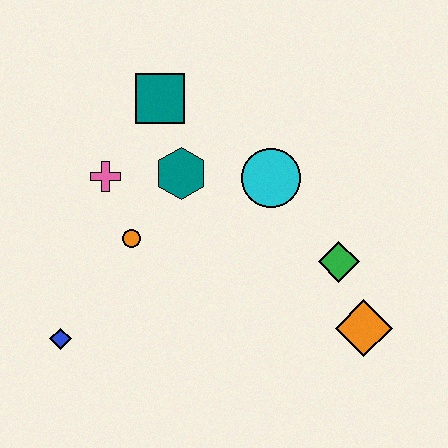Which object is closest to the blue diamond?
The orange circle is closest to the blue diamond.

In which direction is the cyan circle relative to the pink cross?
The cyan circle is to the right of the pink cross.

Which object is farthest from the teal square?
The orange diamond is farthest from the teal square.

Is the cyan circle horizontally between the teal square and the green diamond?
Yes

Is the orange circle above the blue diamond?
Yes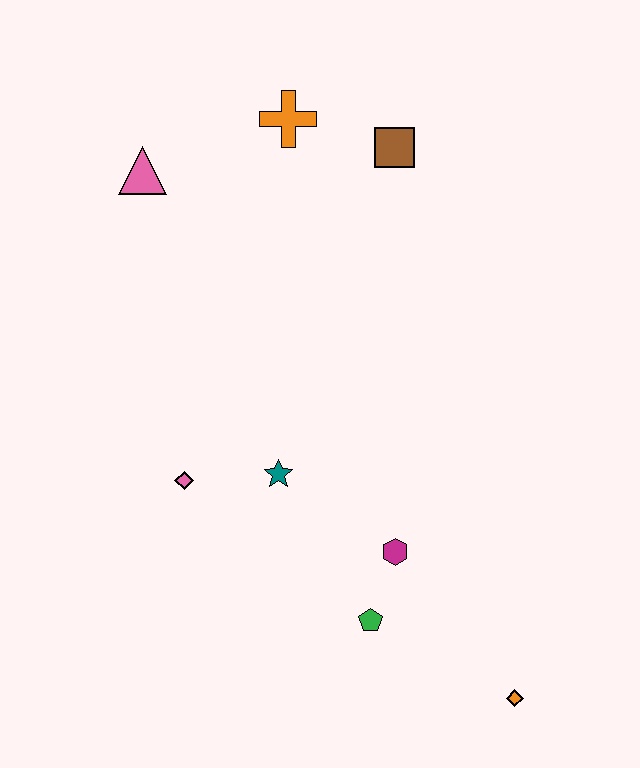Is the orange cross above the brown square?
Yes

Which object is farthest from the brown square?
The orange diamond is farthest from the brown square.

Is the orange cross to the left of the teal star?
No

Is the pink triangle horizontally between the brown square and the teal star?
No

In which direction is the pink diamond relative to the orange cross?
The pink diamond is below the orange cross.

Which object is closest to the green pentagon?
The magenta hexagon is closest to the green pentagon.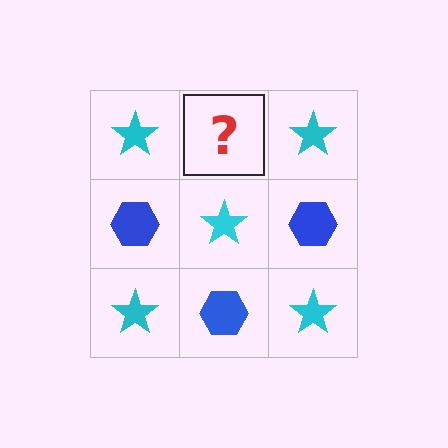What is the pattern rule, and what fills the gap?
The rule is that it alternates cyan star and blue hexagon in a checkerboard pattern. The gap should be filled with a blue hexagon.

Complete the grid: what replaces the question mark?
The question mark should be replaced with a blue hexagon.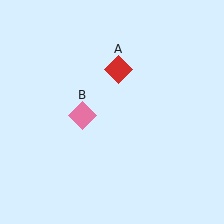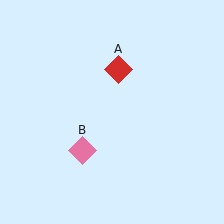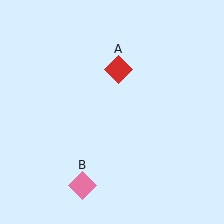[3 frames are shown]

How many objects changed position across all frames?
1 object changed position: pink diamond (object B).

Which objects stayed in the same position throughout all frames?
Red diamond (object A) remained stationary.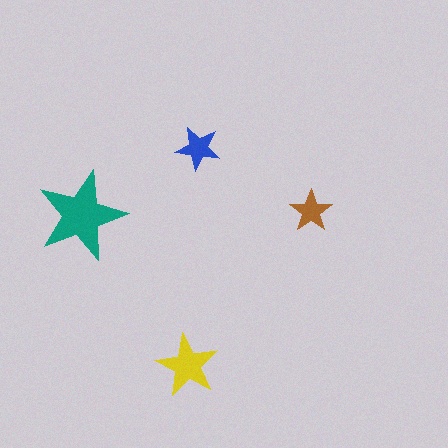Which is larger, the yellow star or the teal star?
The teal one.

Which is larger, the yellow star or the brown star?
The yellow one.